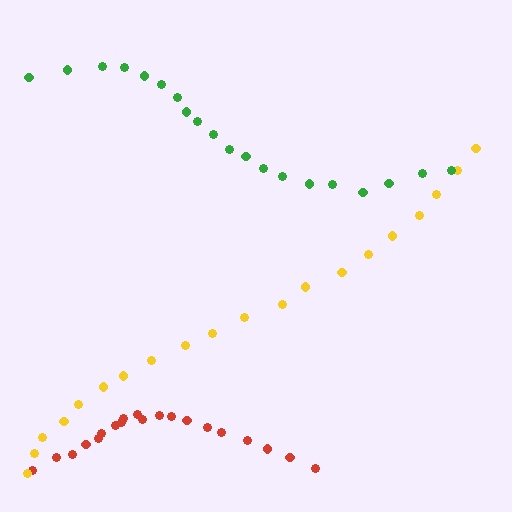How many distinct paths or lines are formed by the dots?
There are 3 distinct paths.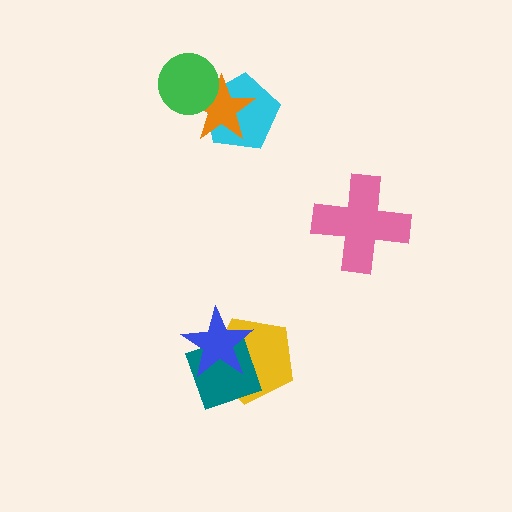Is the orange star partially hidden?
Yes, it is partially covered by another shape.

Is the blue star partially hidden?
No, no other shape covers it.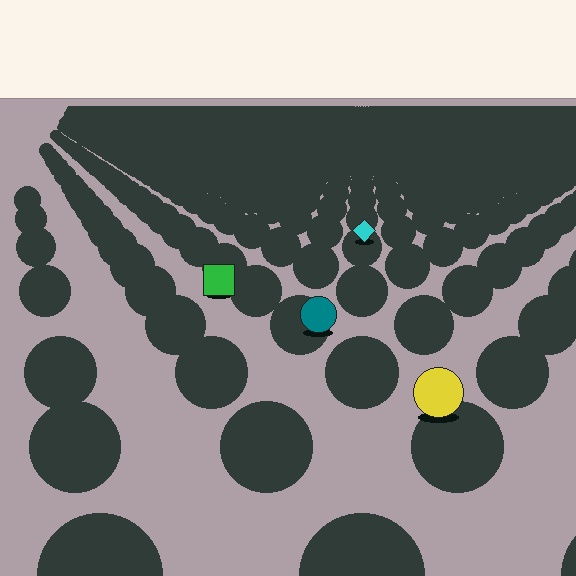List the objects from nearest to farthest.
From nearest to farthest: the yellow circle, the teal circle, the green square, the cyan diamond.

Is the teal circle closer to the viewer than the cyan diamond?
Yes. The teal circle is closer — you can tell from the texture gradient: the ground texture is coarser near it.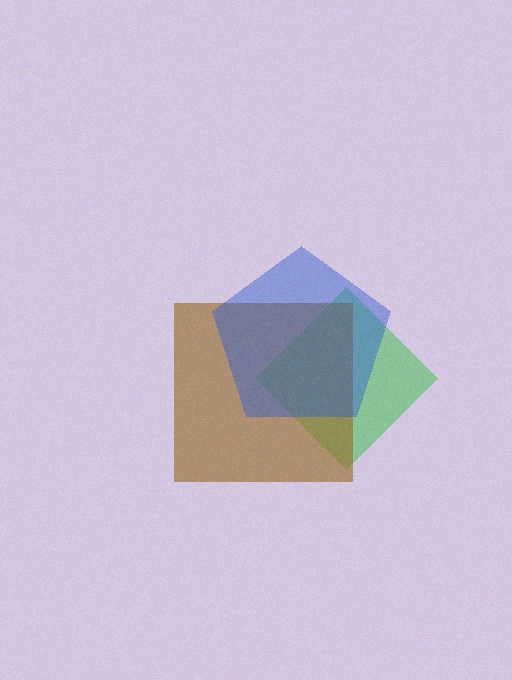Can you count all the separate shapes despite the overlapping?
Yes, there are 3 separate shapes.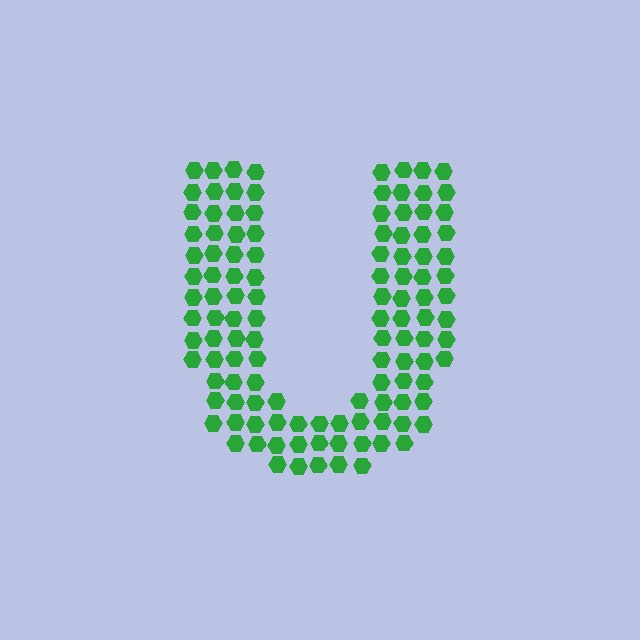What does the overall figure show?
The overall figure shows the letter U.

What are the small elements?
The small elements are hexagons.